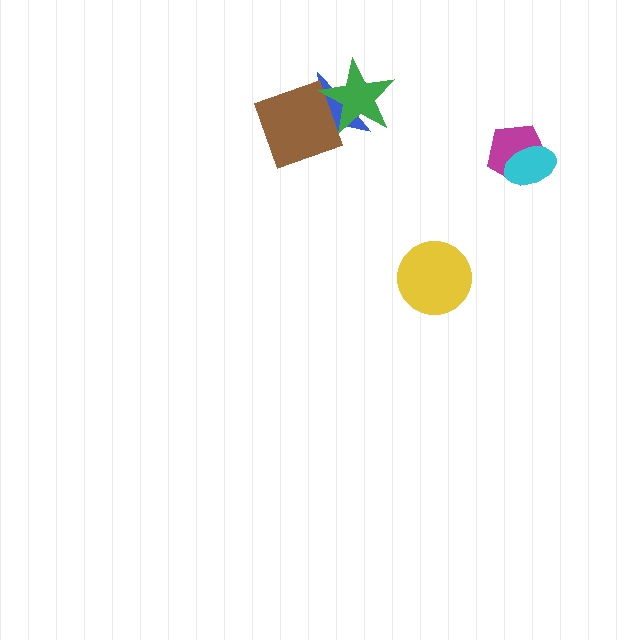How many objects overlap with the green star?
2 objects overlap with the green star.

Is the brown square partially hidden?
Yes, it is partially covered by another shape.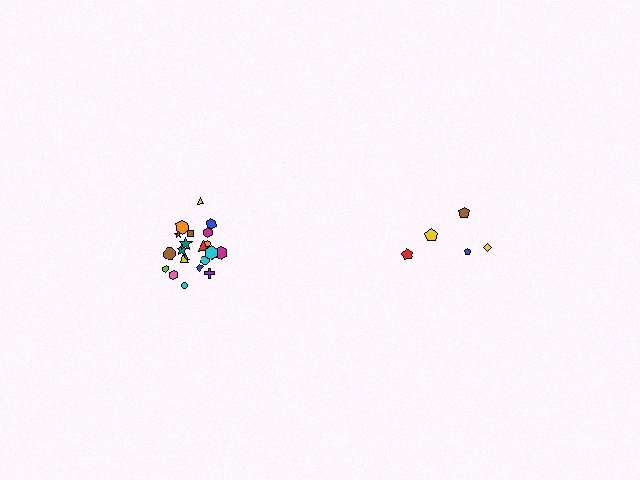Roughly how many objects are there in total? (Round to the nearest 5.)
Roughly 25 objects in total.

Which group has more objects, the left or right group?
The left group.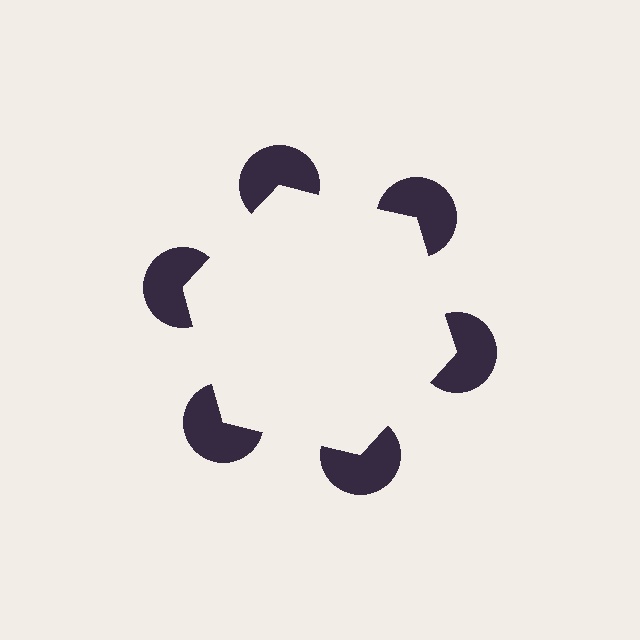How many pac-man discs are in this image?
There are 6 — one at each vertex of the illusory hexagon.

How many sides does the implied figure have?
6 sides.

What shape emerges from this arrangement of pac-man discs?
An illusory hexagon — its edges are inferred from the aligned wedge cuts in the pac-man discs, not physically drawn.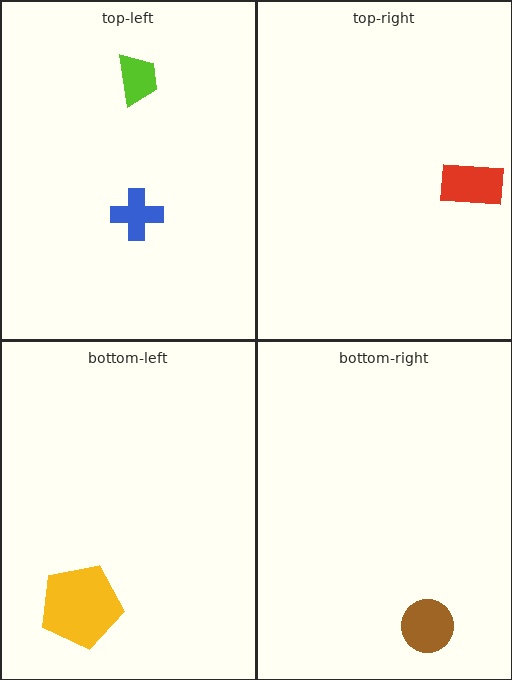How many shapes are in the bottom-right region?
1.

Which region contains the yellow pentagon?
The bottom-left region.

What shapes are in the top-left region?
The blue cross, the lime trapezoid.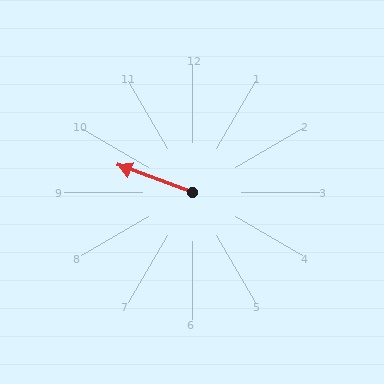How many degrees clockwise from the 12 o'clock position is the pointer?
Approximately 290 degrees.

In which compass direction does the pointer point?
West.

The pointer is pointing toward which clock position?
Roughly 10 o'clock.